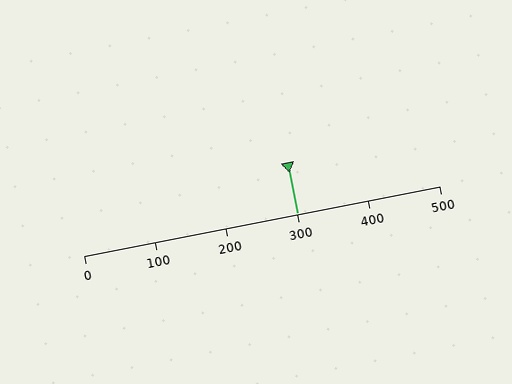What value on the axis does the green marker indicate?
The marker indicates approximately 300.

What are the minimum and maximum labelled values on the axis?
The axis runs from 0 to 500.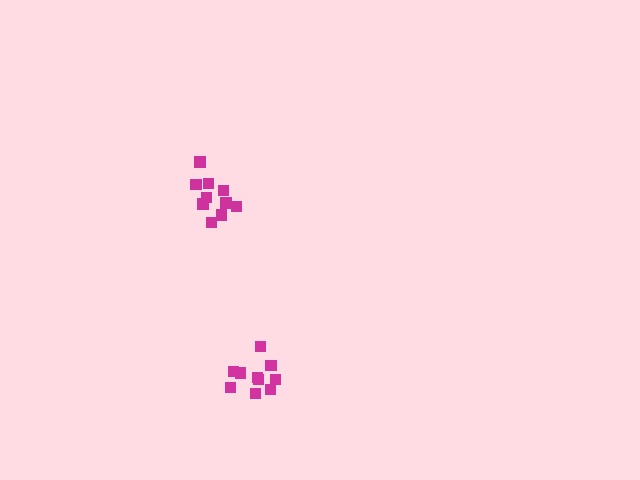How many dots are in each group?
Group 1: 10 dots, Group 2: 10 dots (20 total).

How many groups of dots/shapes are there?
There are 2 groups.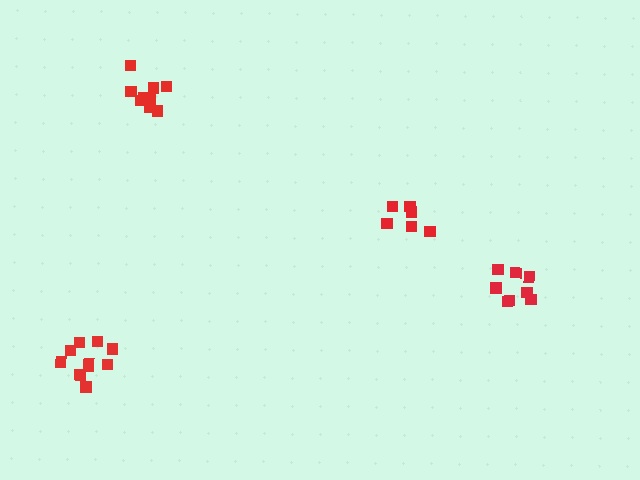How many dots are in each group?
Group 1: 9 dots, Group 2: 6 dots, Group 3: 8 dots, Group 4: 11 dots (34 total).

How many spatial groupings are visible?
There are 4 spatial groupings.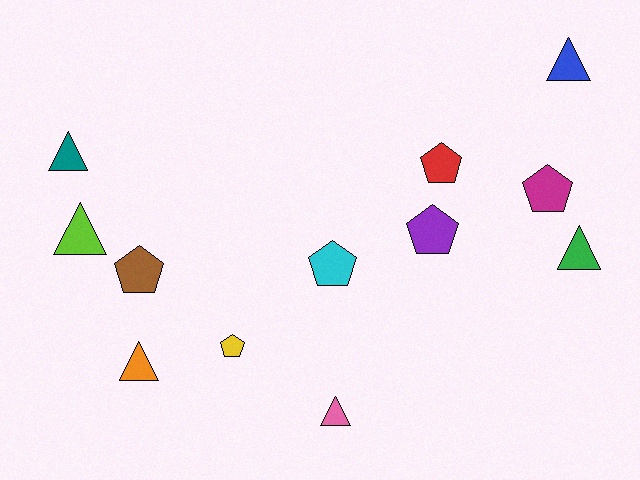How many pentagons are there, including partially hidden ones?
There are 6 pentagons.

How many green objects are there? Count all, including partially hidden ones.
There is 1 green object.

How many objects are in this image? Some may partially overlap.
There are 12 objects.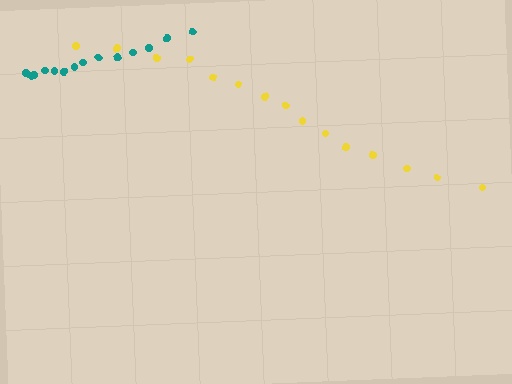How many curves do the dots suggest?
There are 2 distinct paths.